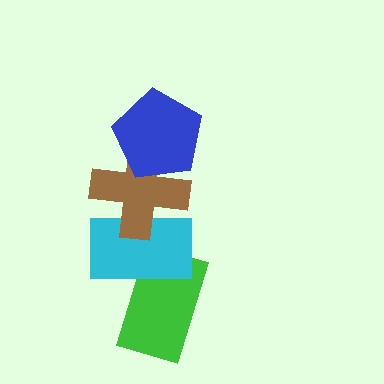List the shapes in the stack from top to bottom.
From top to bottom: the blue pentagon, the brown cross, the cyan rectangle, the green rectangle.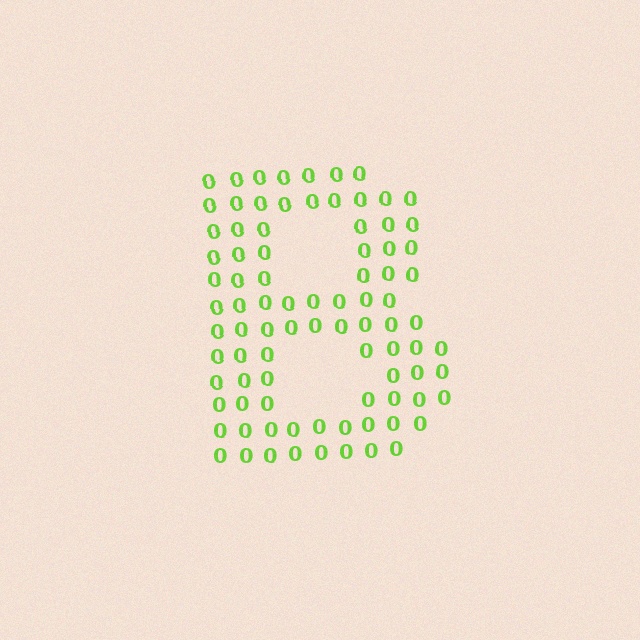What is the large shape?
The large shape is the letter B.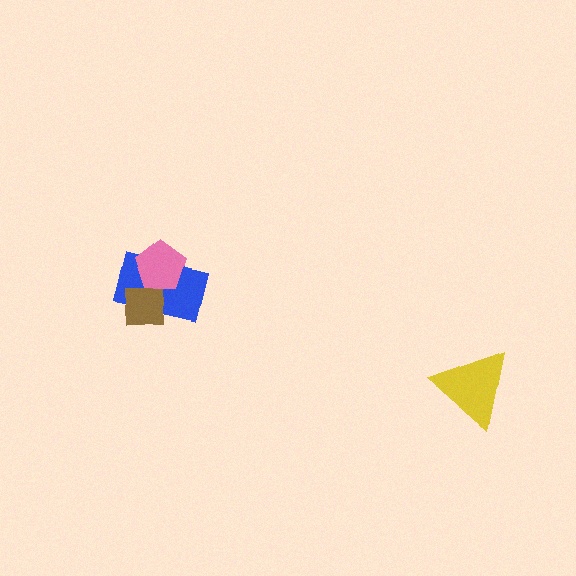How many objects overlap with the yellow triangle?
0 objects overlap with the yellow triangle.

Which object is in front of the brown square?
The pink pentagon is in front of the brown square.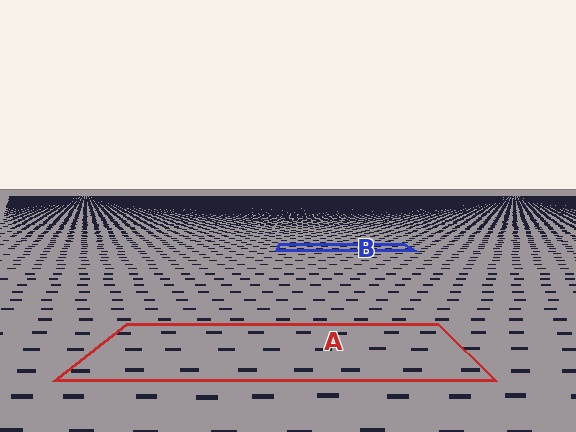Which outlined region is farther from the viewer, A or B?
Region B is farther from the viewer — the texture elements inside it appear smaller and more densely packed.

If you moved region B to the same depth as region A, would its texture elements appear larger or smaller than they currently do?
They would appear larger. At a closer depth, the same texture elements are projected at a bigger on-screen size.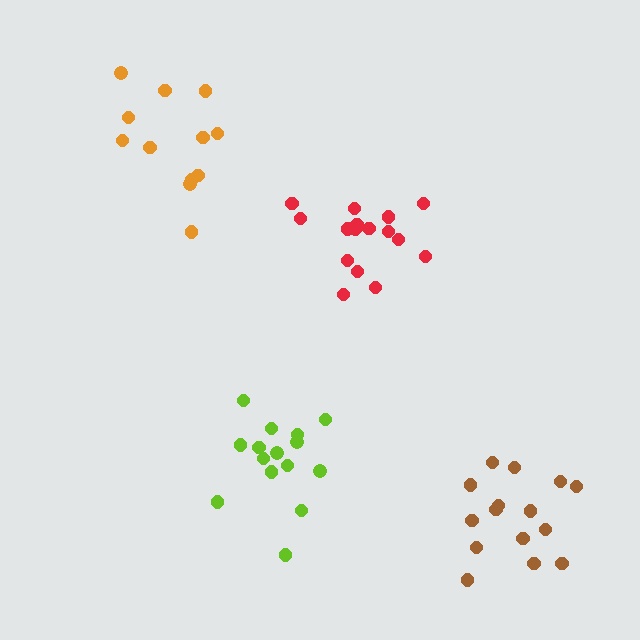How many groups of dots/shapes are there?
There are 4 groups.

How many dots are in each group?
Group 1: 12 dots, Group 2: 15 dots, Group 3: 17 dots, Group 4: 15 dots (59 total).